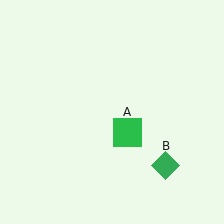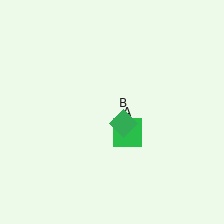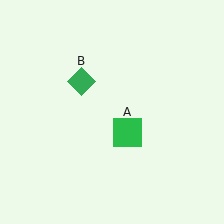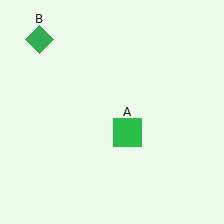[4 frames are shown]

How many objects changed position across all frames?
1 object changed position: green diamond (object B).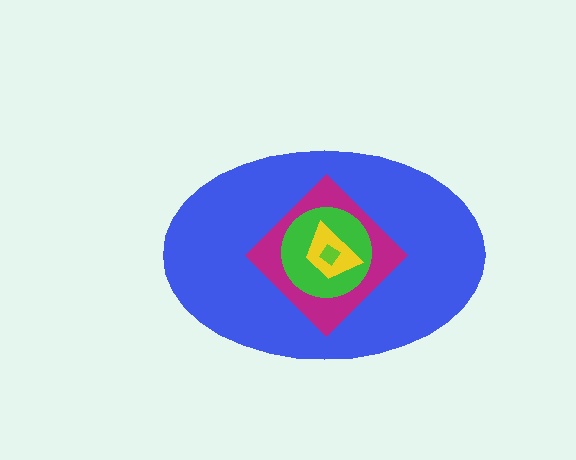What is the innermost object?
The lime diamond.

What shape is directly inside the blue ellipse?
The magenta diamond.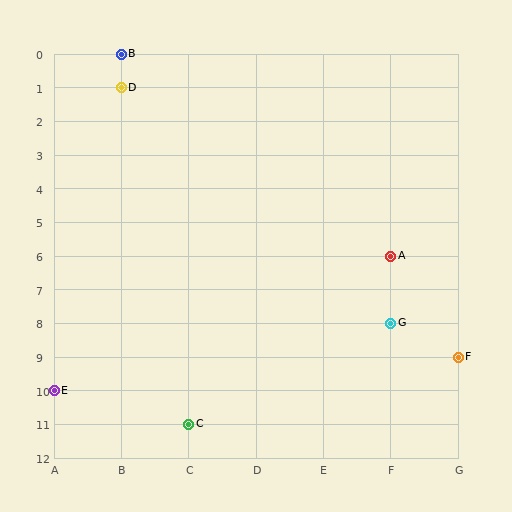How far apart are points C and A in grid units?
Points C and A are 3 columns and 5 rows apart (about 5.8 grid units diagonally).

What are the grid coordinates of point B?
Point B is at grid coordinates (B, 0).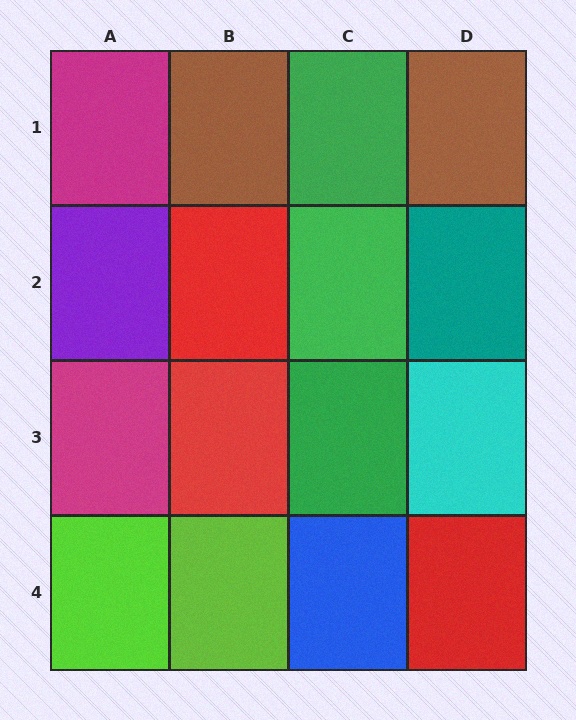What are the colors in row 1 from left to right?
Magenta, brown, green, brown.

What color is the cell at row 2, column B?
Red.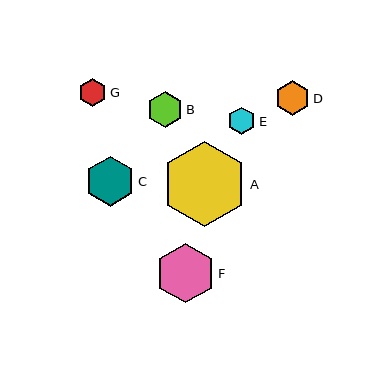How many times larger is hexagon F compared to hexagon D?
Hexagon F is approximately 1.7 times the size of hexagon D.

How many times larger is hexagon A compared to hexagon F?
Hexagon A is approximately 1.4 times the size of hexagon F.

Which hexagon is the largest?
Hexagon A is the largest with a size of approximately 86 pixels.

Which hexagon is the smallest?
Hexagon E is the smallest with a size of approximately 28 pixels.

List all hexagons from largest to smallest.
From largest to smallest: A, F, C, B, D, G, E.